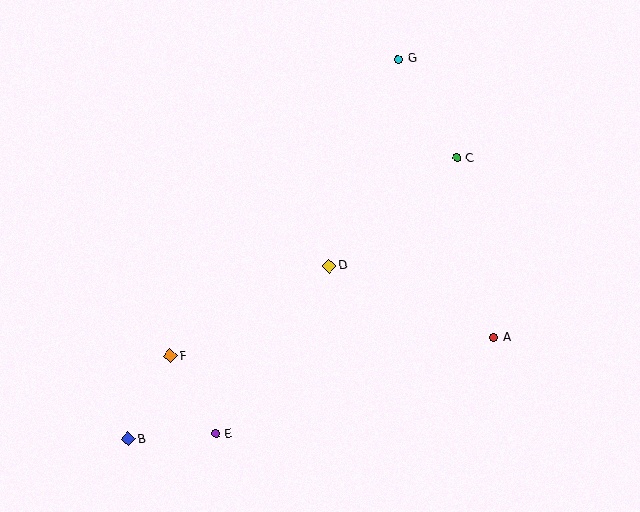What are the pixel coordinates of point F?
Point F is at (170, 356).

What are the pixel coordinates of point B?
Point B is at (128, 439).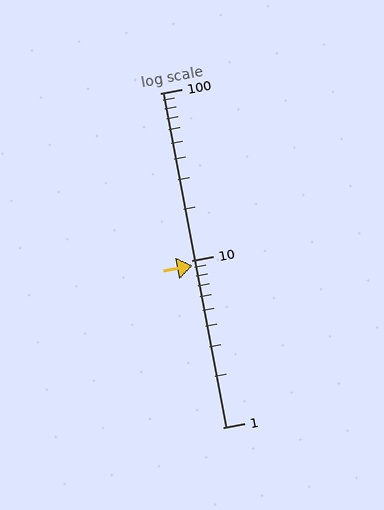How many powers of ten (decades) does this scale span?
The scale spans 2 decades, from 1 to 100.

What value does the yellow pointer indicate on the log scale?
The pointer indicates approximately 9.3.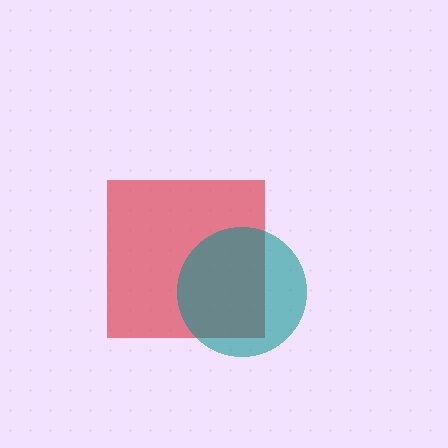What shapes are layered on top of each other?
The layered shapes are: a red square, a teal circle.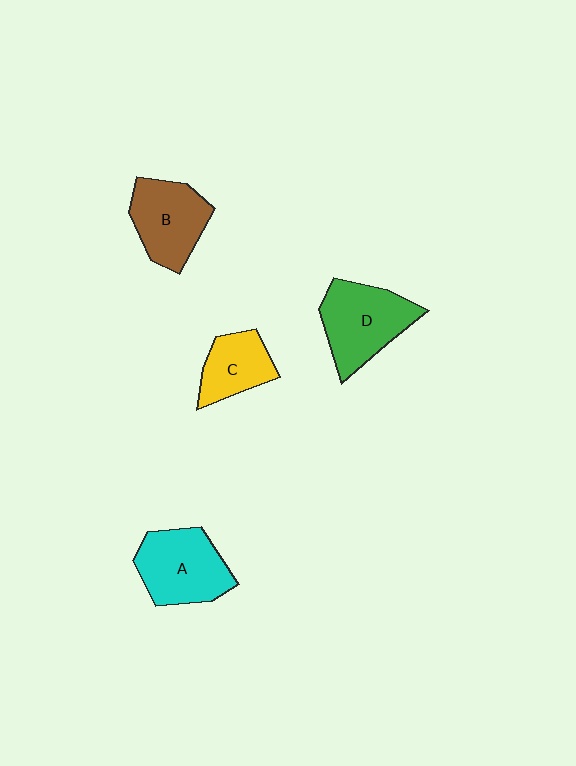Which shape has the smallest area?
Shape C (yellow).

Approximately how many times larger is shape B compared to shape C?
Approximately 1.3 times.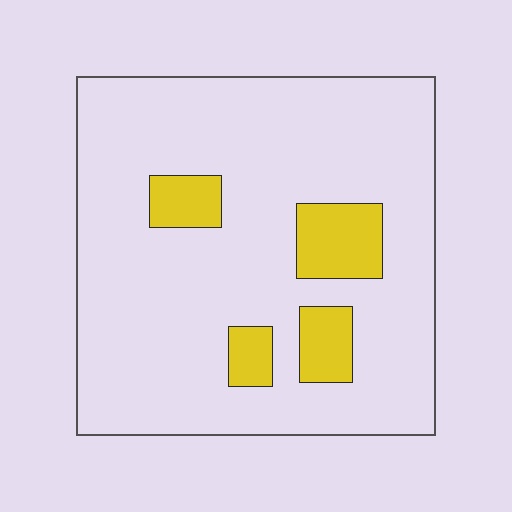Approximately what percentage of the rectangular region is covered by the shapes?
Approximately 15%.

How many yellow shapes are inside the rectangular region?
4.